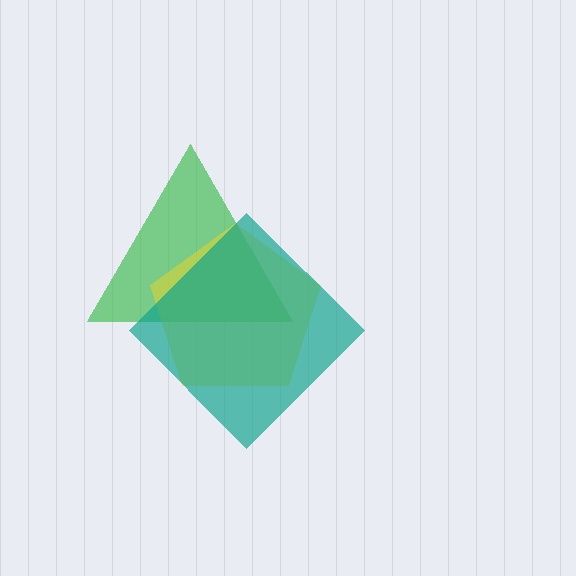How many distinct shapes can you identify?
There are 3 distinct shapes: a green triangle, a yellow pentagon, a teal diamond.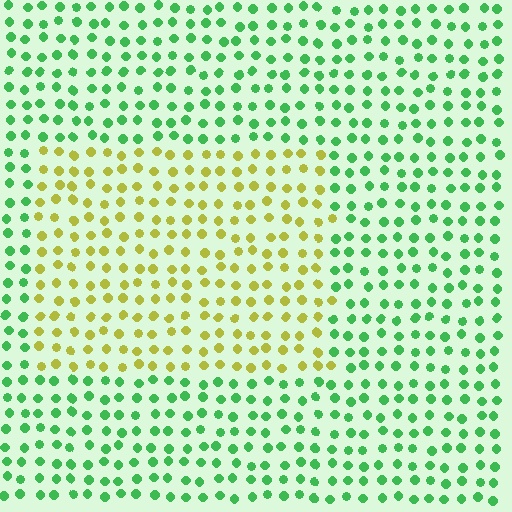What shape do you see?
I see a rectangle.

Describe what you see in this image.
The image is filled with small green elements in a uniform arrangement. A rectangle-shaped region is visible where the elements are tinted to a slightly different hue, forming a subtle color boundary.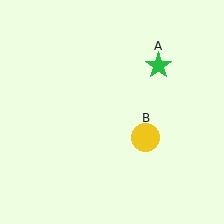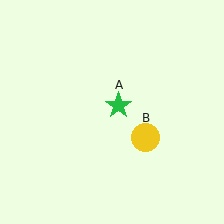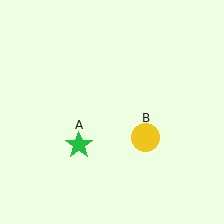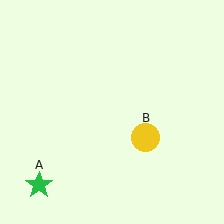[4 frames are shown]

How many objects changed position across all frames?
1 object changed position: green star (object A).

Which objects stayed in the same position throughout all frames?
Yellow circle (object B) remained stationary.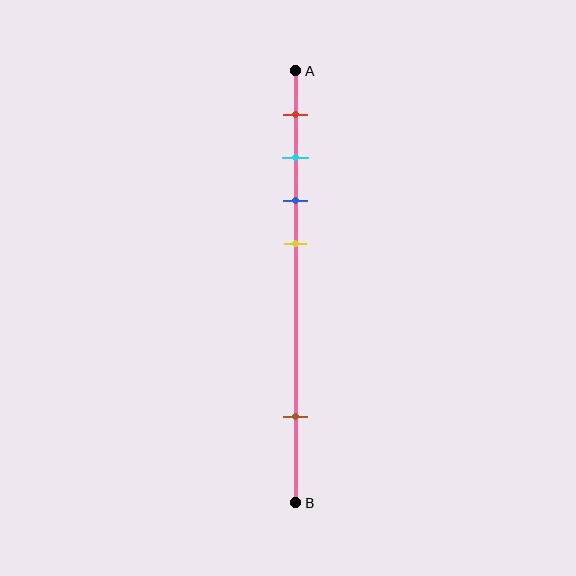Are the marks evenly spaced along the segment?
No, the marks are not evenly spaced.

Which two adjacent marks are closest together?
The cyan and blue marks are the closest adjacent pair.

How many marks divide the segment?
There are 5 marks dividing the segment.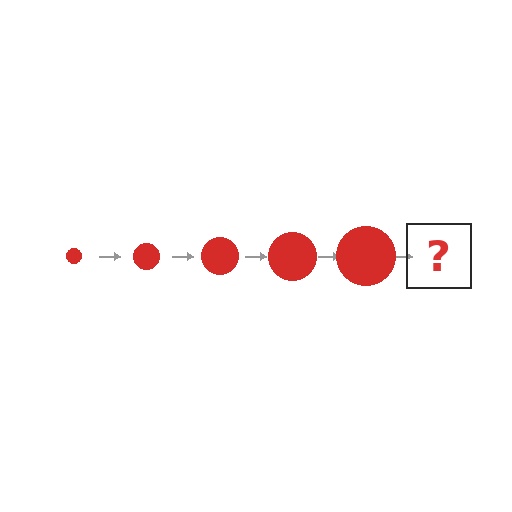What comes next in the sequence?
The next element should be a red circle, larger than the previous one.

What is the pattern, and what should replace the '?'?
The pattern is that the circle gets progressively larger each step. The '?' should be a red circle, larger than the previous one.